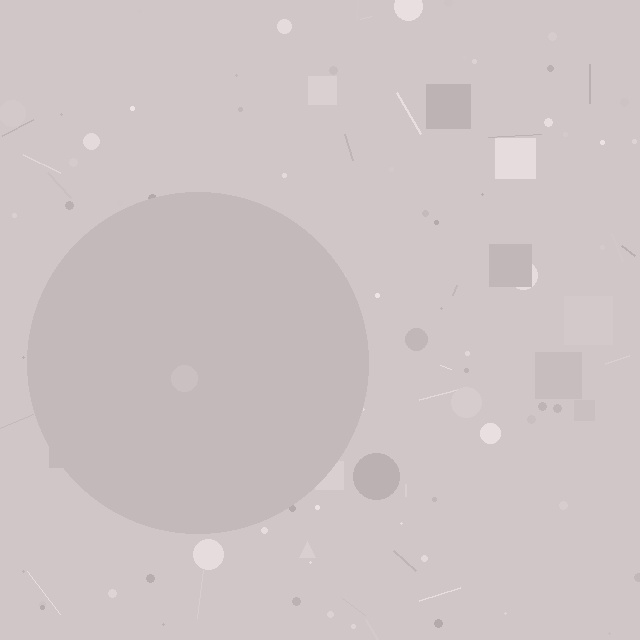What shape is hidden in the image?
A circle is hidden in the image.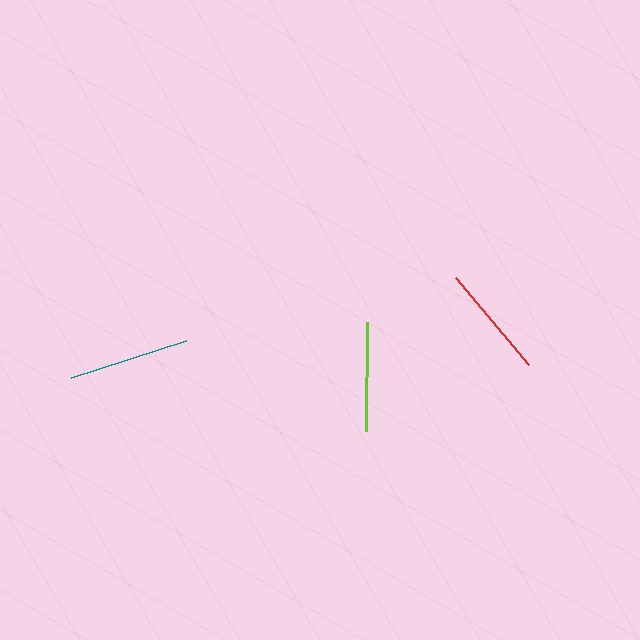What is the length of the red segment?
The red segment is approximately 113 pixels long.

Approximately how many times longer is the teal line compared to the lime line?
The teal line is approximately 1.1 times the length of the lime line.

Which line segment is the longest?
The teal line is the longest at approximately 121 pixels.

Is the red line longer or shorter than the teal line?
The teal line is longer than the red line.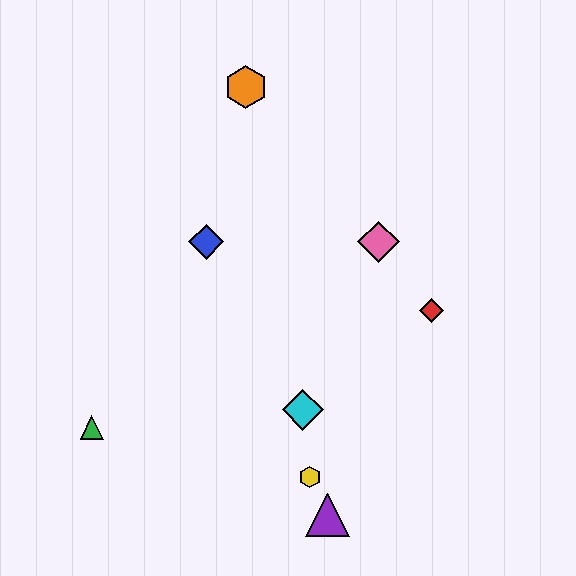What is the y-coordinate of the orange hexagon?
The orange hexagon is at y≈87.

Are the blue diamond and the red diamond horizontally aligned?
No, the blue diamond is at y≈242 and the red diamond is at y≈310.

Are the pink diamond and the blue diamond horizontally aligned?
Yes, both are at y≈242.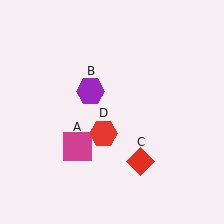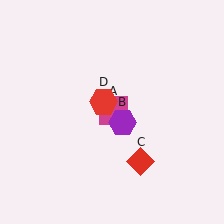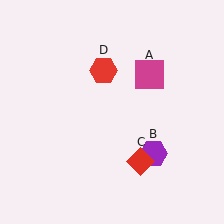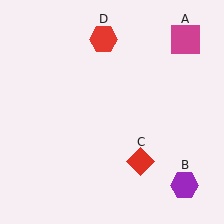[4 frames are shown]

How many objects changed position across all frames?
3 objects changed position: magenta square (object A), purple hexagon (object B), red hexagon (object D).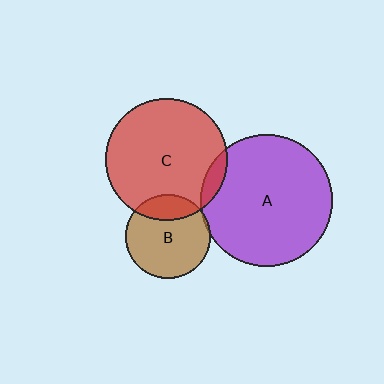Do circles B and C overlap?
Yes.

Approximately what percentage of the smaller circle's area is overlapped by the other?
Approximately 20%.